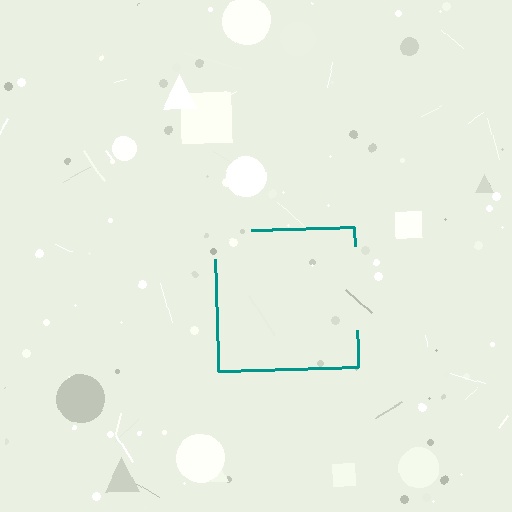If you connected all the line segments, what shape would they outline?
They would outline a square.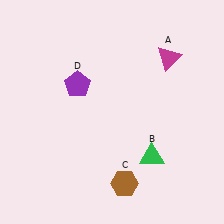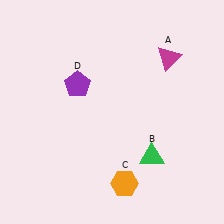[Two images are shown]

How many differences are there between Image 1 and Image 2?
There is 1 difference between the two images.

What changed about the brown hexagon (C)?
In Image 1, C is brown. In Image 2, it changed to orange.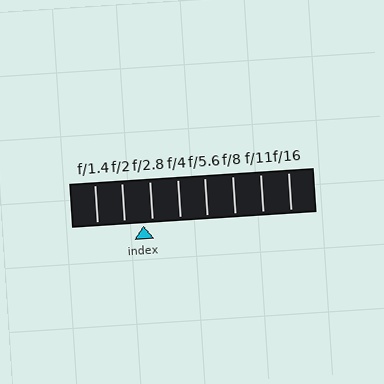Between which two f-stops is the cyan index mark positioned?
The index mark is between f/2 and f/2.8.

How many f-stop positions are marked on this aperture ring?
There are 8 f-stop positions marked.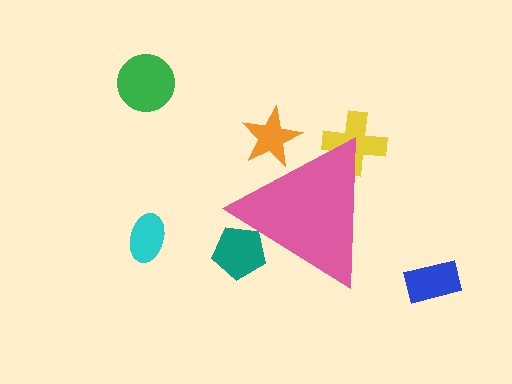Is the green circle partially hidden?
No, the green circle is fully visible.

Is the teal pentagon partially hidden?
Yes, the teal pentagon is partially hidden behind the pink triangle.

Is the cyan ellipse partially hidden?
No, the cyan ellipse is fully visible.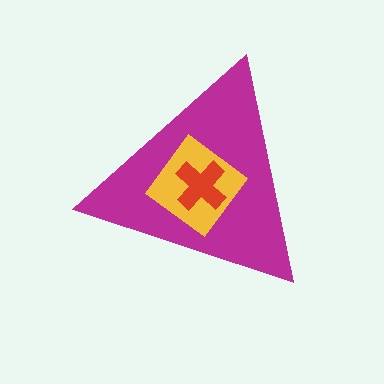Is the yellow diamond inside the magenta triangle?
Yes.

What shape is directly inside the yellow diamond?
The red cross.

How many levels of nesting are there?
3.